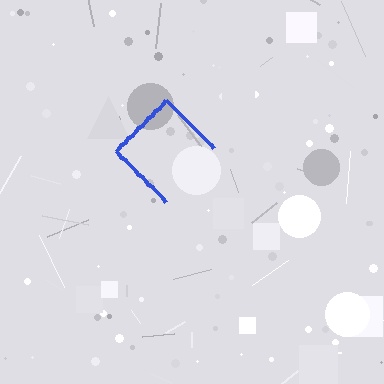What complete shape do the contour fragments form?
The contour fragments form a diamond.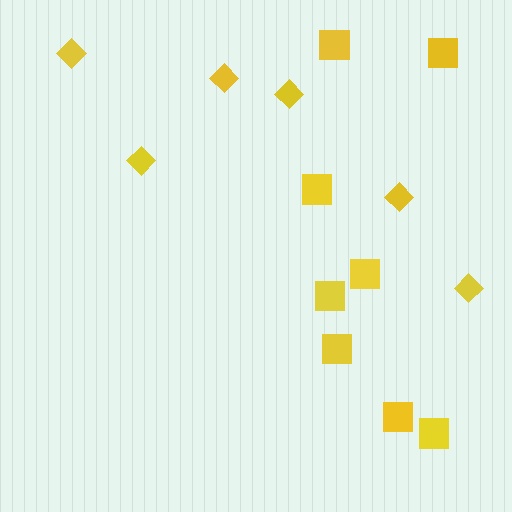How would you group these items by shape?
There are 2 groups: one group of squares (8) and one group of diamonds (6).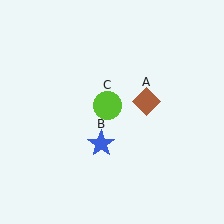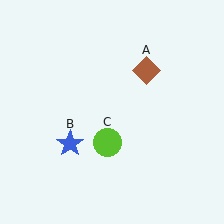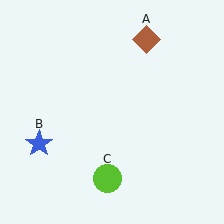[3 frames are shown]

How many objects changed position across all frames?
3 objects changed position: brown diamond (object A), blue star (object B), lime circle (object C).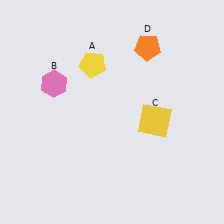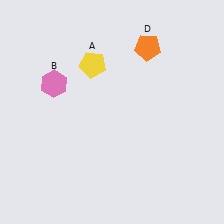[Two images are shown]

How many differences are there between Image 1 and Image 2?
There is 1 difference between the two images.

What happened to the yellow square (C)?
The yellow square (C) was removed in Image 2. It was in the bottom-right area of Image 1.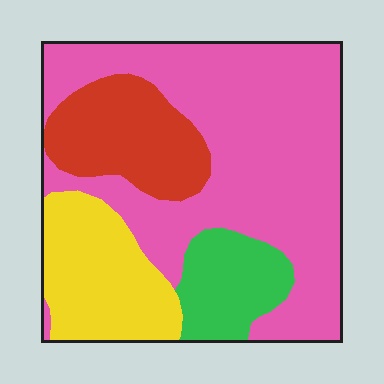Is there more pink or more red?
Pink.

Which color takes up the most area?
Pink, at roughly 55%.